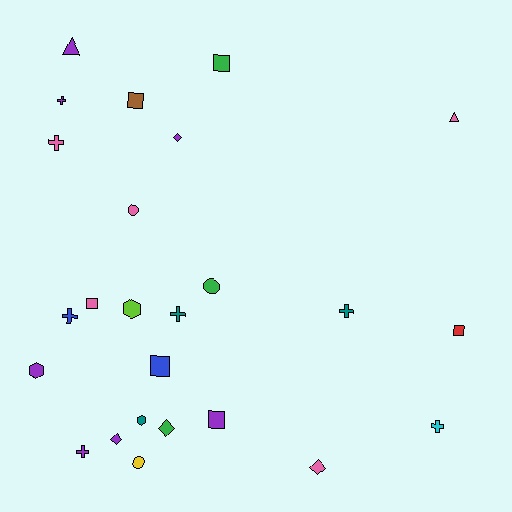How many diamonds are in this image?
There are 4 diamonds.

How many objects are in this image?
There are 25 objects.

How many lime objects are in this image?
There is 1 lime object.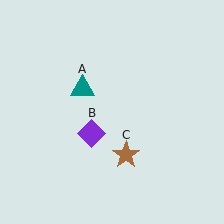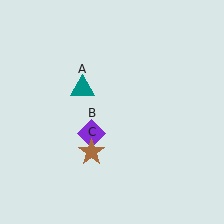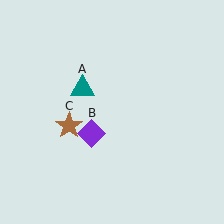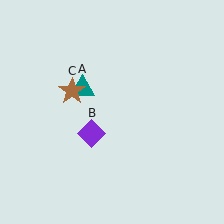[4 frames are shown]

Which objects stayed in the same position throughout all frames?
Teal triangle (object A) and purple diamond (object B) remained stationary.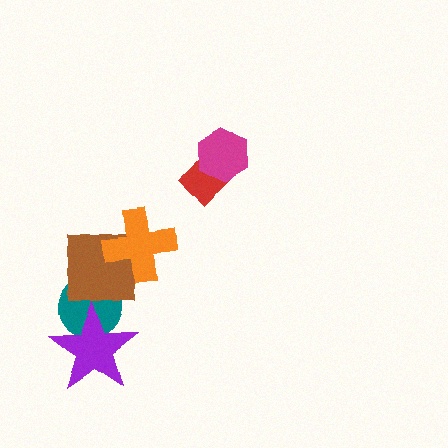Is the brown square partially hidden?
Yes, it is partially covered by another shape.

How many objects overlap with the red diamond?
1 object overlaps with the red diamond.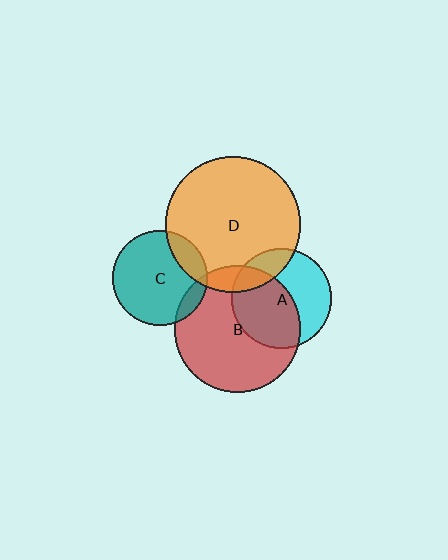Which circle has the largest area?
Circle D (orange).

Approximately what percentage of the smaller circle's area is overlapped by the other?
Approximately 55%.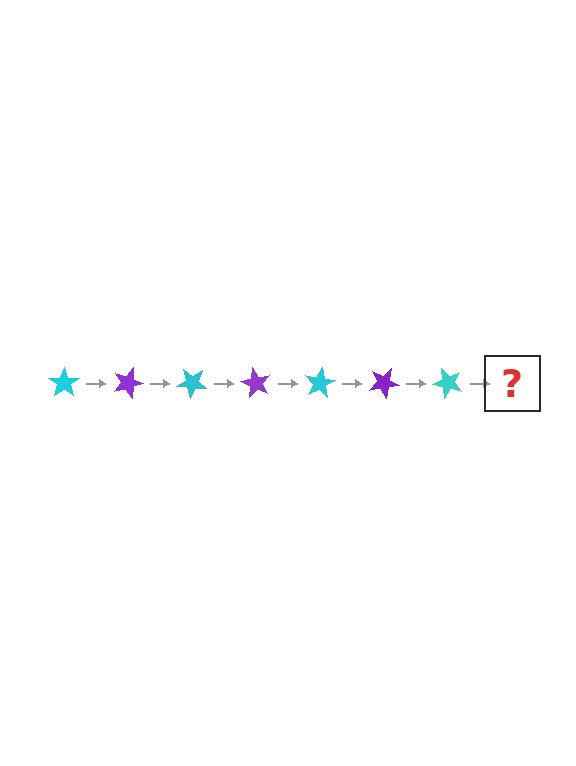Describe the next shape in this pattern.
It should be a purple star, rotated 140 degrees from the start.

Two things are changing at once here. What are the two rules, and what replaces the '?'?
The two rules are that it rotates 20 degrees each step and the color cycles through cyan and purple. The '?' should be a purple star, rotated 140 degrees from the start.